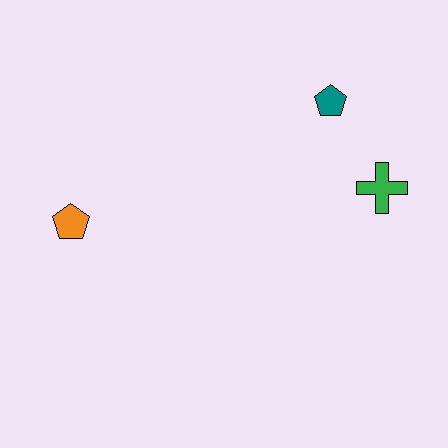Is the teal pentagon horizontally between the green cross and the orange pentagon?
Yes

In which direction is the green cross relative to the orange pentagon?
The green cross is to the right of the orange pentagon.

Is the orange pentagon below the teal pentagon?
Yes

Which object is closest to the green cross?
The teal pentagon is closest to the green cross.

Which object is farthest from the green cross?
The orange pentagon is farthest from the green cross.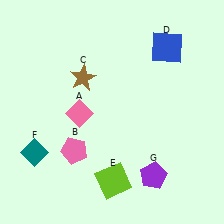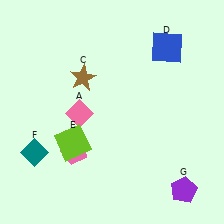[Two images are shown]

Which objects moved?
The objects that moved are: the lime square (E), the purple pentagon (G).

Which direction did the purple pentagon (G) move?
The purple pentagon (G) moved right.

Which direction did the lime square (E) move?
The lime square (E) moved left.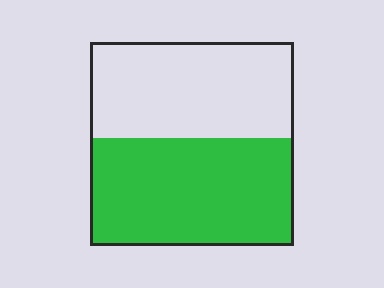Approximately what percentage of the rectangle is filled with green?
Approximately 55%.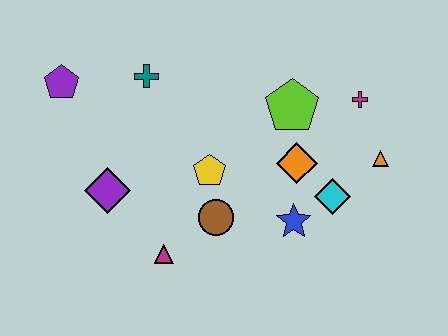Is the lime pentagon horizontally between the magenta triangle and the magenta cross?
Yes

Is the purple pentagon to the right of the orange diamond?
No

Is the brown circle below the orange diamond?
Yes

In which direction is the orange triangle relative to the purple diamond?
The orange triangle is to the right of the purple diamond.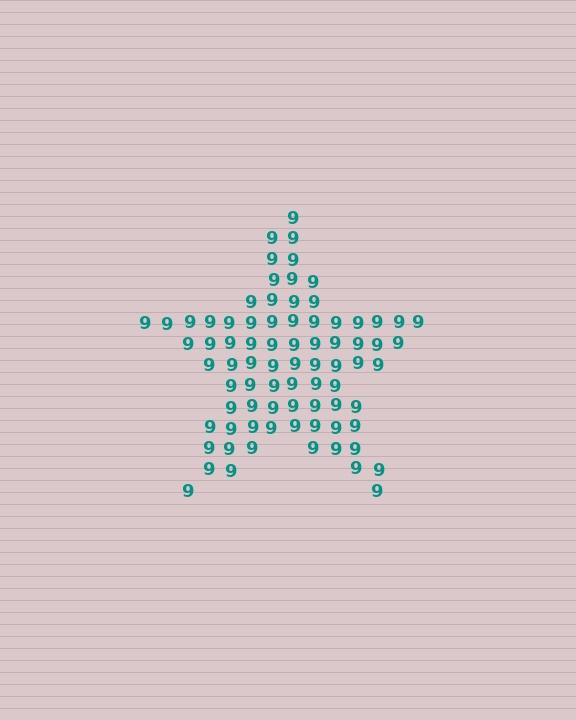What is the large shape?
The large shape is a star.